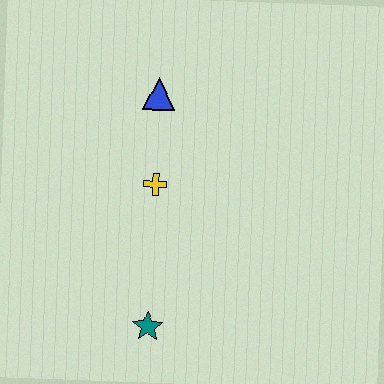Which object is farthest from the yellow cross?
The teal star is farthest from the yellow cross.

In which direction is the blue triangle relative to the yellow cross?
The blue triangle is above the yellow cross.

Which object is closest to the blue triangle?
The yellow cross is closest to the blue triangle.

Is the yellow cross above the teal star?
Yes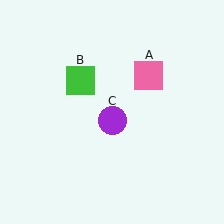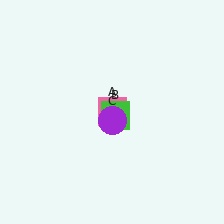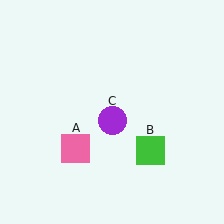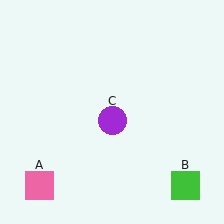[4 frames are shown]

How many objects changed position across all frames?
2 objects changed position: pink square (object A), green square (object B).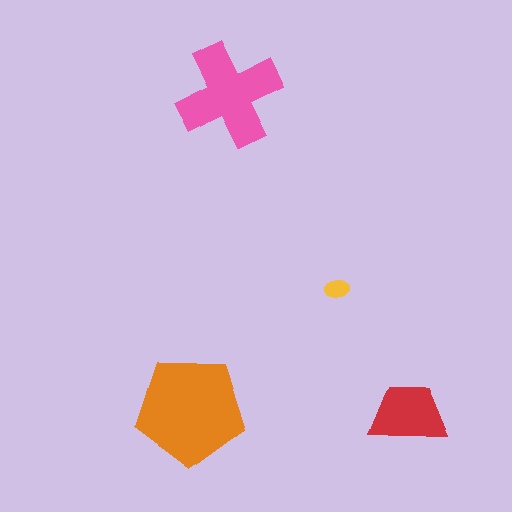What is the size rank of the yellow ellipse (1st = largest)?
4th.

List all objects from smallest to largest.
The yellow ellipse, the red trapezoid, the pink cross, the orange pentagon.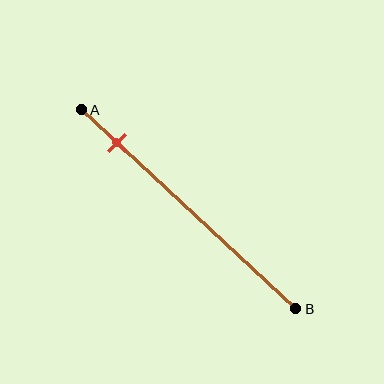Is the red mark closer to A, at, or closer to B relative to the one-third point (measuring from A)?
The red mark is closer to point A than the one-third point of segment AB.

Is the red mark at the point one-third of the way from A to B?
No, the mark is at about 15% from A, not at the 33% one-third point.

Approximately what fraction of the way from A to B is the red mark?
The red mark is approximately 15% of the way from A to B.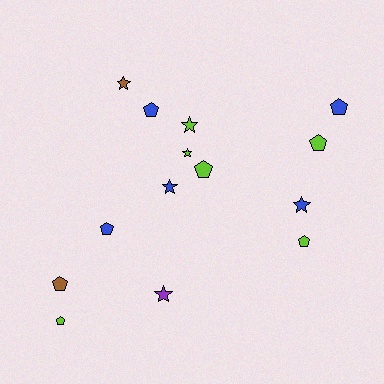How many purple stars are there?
There is 1 purple star.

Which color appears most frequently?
Lime, with 6 objects.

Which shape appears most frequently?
Pentagon, with 8 objects.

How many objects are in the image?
There are 14 objects.